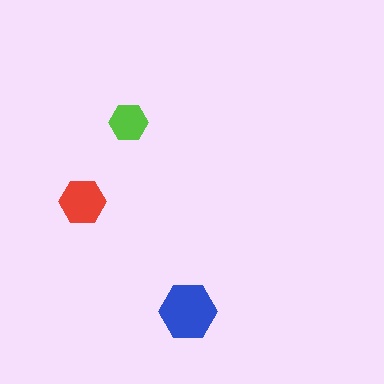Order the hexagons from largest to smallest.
the blue one, the red one, the lime one.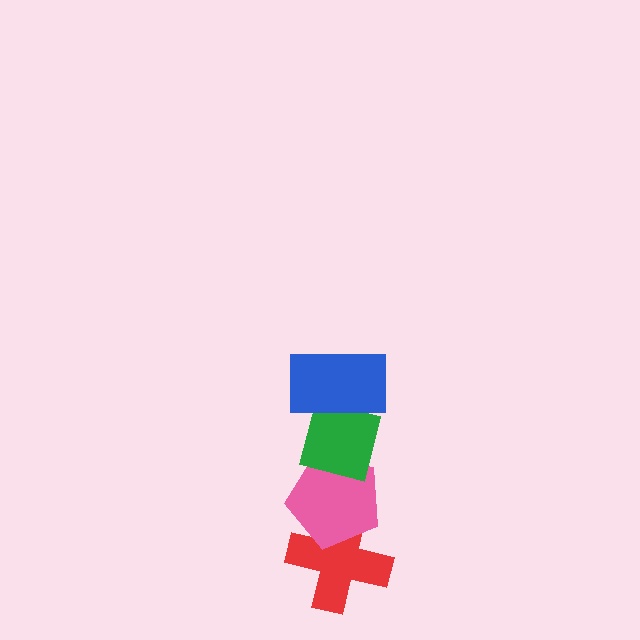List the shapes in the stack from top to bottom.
From top to bottom: the blue rectangle, the green square, the pink pentagon, the red cross.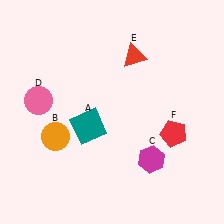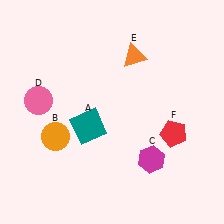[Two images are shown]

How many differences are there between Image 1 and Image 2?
There is 1 difference between the two images.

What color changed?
The triangle (E) changed from red in Image 1 to orange in Image 2.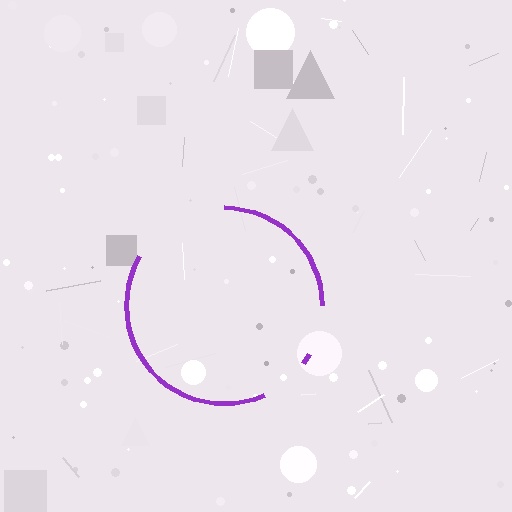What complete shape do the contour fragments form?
The contour fragments form a circle.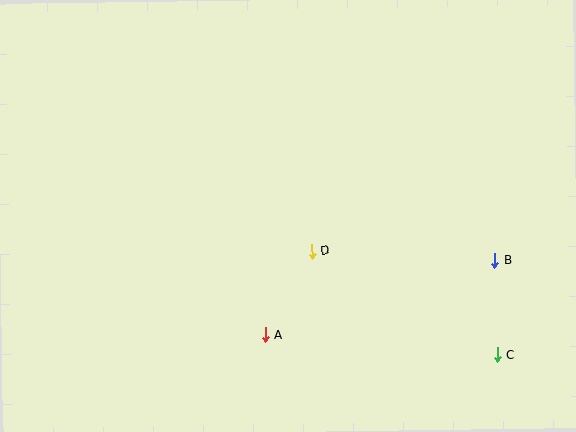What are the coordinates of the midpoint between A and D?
The midpoint between A and D is at (288, 293).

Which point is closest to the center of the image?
Point D at (312, 251) is closest to the center.